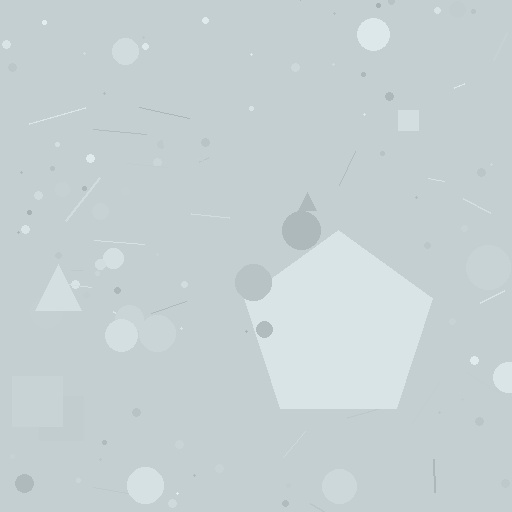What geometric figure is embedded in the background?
A pentagon is embedded in the background.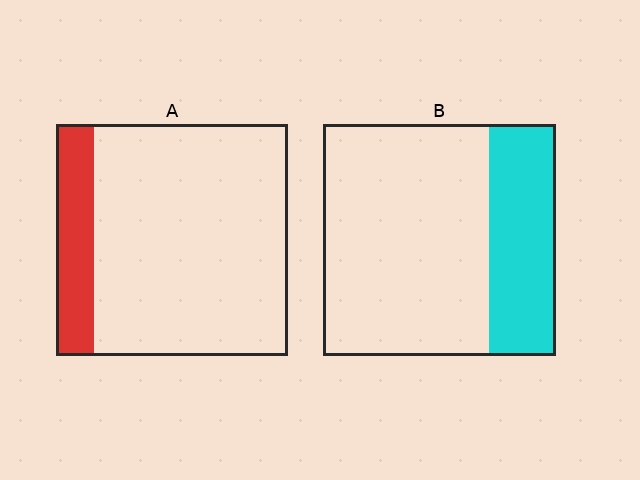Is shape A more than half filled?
No.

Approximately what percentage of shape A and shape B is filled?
A is approximately 15% and B is approximately 30%.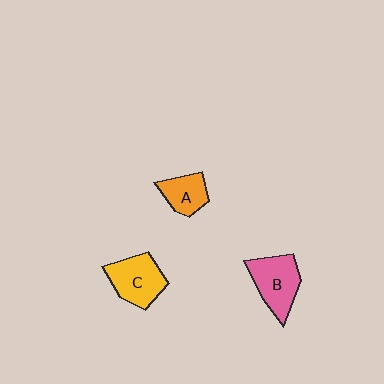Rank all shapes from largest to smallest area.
From largest to smallest: B (pink), C (yellow), A (orange).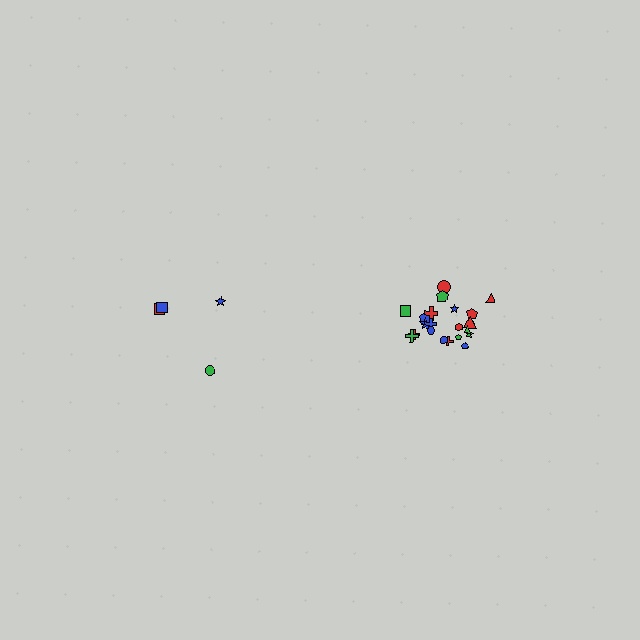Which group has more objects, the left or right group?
The right group.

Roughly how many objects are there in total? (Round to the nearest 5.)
Roughly 25 objects in total.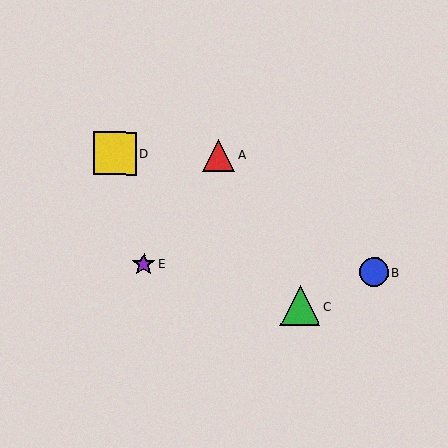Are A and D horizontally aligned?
Yes, both are at y≈155.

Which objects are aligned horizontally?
Objects A, D are aligned horizontally.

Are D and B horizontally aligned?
No, D is at y≈154 and B is at y≈272.